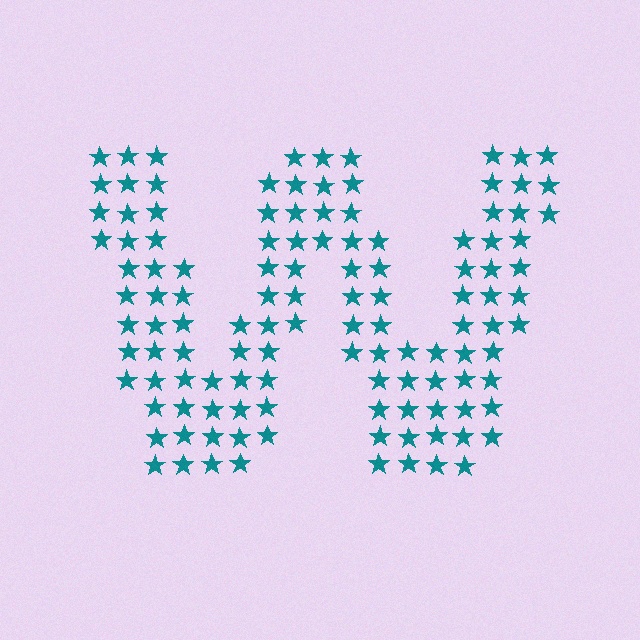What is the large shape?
The large shape is the letter W.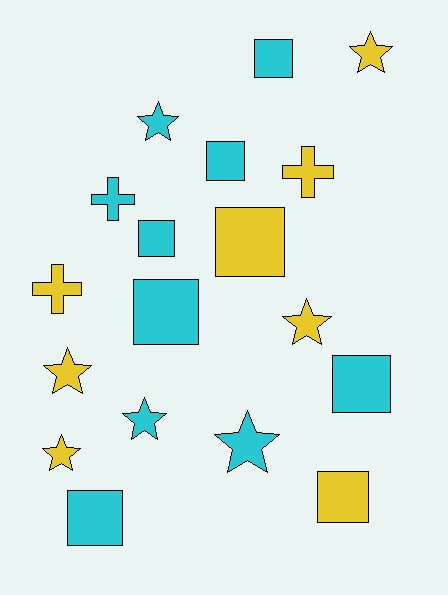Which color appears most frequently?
Cyan, with 10 objects.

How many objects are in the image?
There are 18 objects.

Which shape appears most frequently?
Square, with 8 objects.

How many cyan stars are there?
There are 3 cyan stars.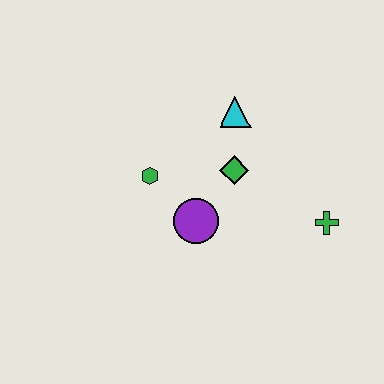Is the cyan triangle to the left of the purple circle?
No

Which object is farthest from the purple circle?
The green cross is farthest from the purple circle.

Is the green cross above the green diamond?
No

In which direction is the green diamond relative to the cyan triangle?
The green diamond is below the cyan triangle.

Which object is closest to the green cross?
The green diamond is closest to the green cross.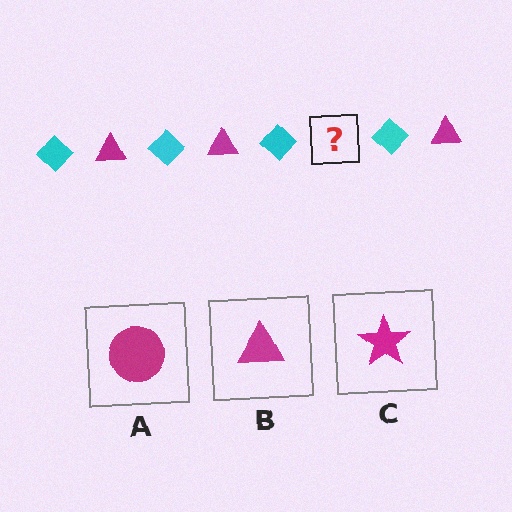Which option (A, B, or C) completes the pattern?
B.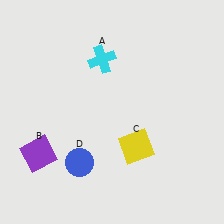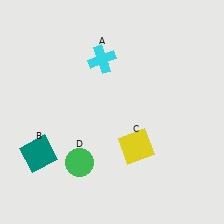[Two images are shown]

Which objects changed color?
B changed from purple to teal. D changed from blue to green.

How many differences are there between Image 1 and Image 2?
There are 2 differences between the two images.